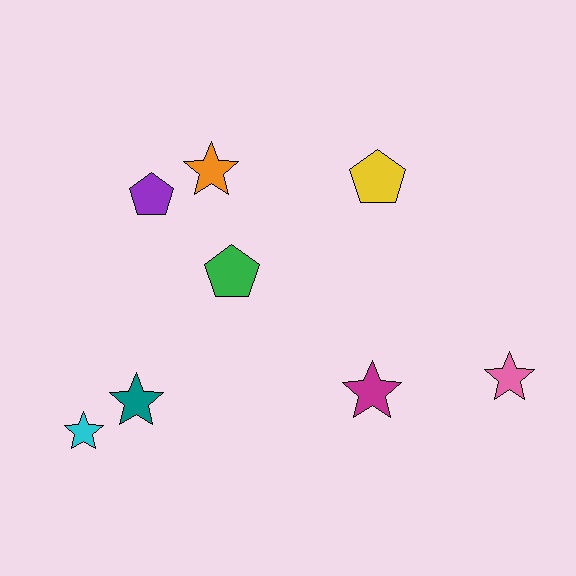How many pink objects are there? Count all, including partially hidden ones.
There is 1 pink object.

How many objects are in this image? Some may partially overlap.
There are 8 objects.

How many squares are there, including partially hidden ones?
There are no squares.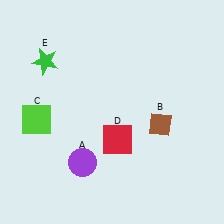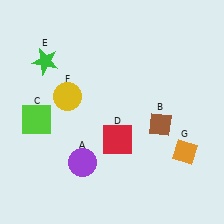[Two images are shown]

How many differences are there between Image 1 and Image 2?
There are 2 differences between the two images.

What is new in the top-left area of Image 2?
A yellow circle (F) was added in the top-left area of Image 2.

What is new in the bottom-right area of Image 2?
An orange diamond (G) was added in the bottom-right area of Image 2.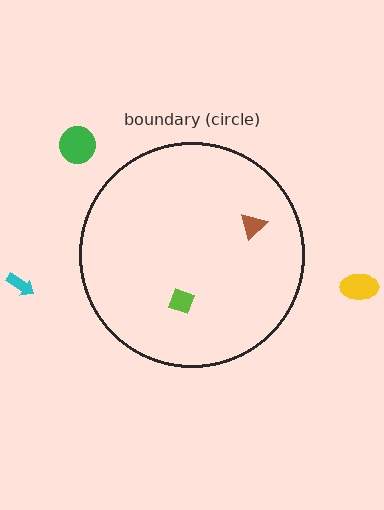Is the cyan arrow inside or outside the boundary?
Outside.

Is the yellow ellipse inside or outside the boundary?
Outside.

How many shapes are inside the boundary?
2 inside, 3 outside.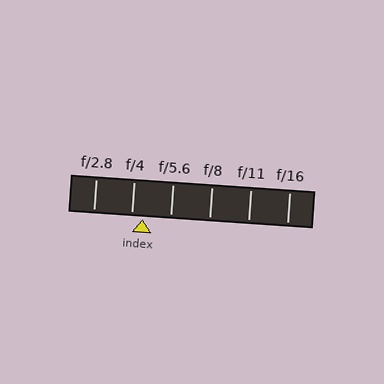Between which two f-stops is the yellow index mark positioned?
The index mark is between f/4 and f/5.6.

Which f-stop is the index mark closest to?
The index mark is closest to f/4.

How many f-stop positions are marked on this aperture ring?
There are 6 f-stop positions marked.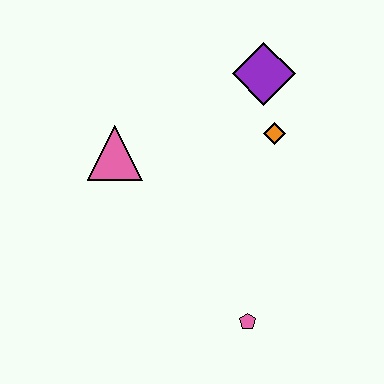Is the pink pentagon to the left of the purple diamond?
Yes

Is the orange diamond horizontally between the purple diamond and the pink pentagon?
No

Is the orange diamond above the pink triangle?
Yes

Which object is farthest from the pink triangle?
The pink pentagon is farthest from the pink triangle.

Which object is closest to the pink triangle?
The orange diamond is closest to the pink triangle.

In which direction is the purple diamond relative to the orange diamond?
The purple diamond is above the orange diamond.